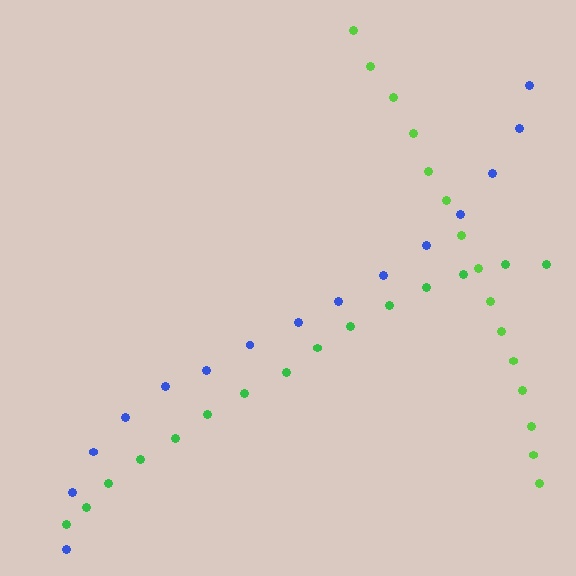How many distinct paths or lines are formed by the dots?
There are 3 distinct paths.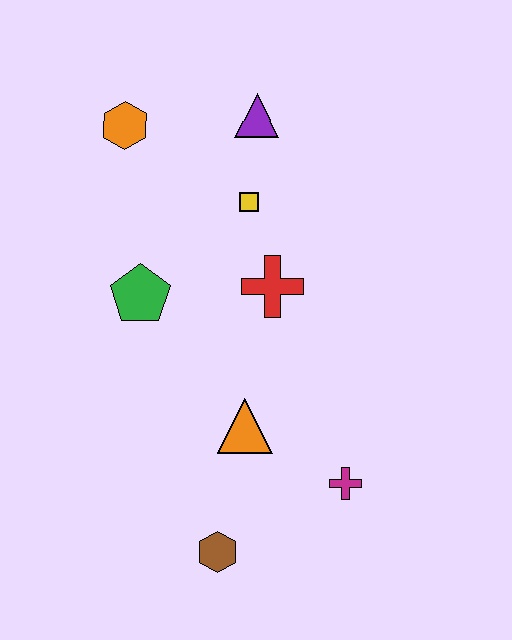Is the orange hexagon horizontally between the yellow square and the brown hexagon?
No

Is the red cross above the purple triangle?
No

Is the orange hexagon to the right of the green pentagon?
No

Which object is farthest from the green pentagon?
The magenta cross is farthest from the green pentagon.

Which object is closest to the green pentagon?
The red cross is closest to the green pentagon.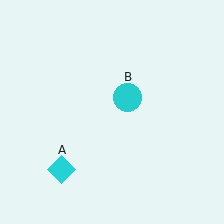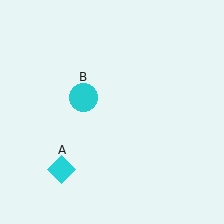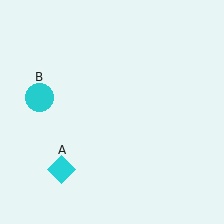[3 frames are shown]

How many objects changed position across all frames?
1 object changed position: cyan circle (object B).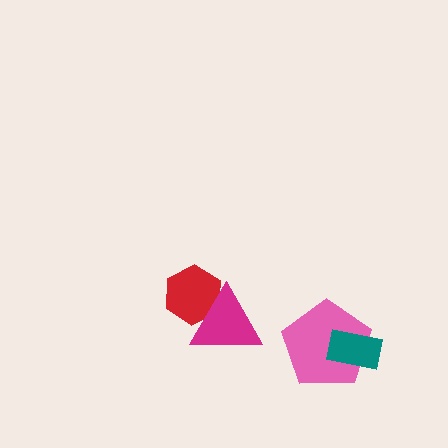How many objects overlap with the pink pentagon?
1 object overlaps with the pink pentagon.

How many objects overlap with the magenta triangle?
1 object overlaps with the magenta triangle.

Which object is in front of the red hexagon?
The magenta triangle is in front of the red hexagon.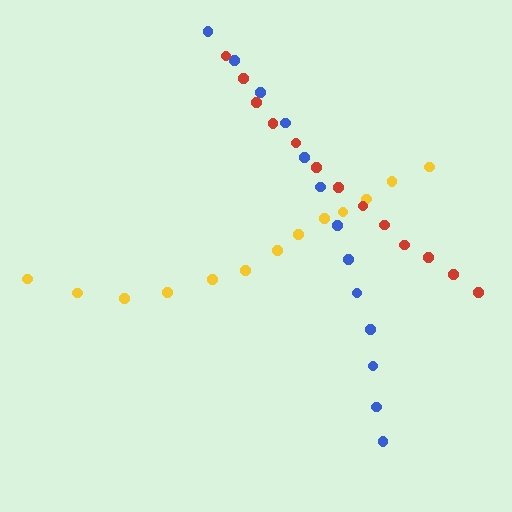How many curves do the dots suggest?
There are 3 distinct paths.